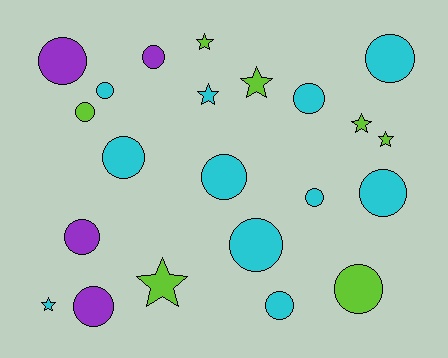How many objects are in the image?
There are 22 objects.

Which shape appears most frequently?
Circle, with 15 objects.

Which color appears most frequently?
Cyan, with 11 objects.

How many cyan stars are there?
There are 2 cyan stars.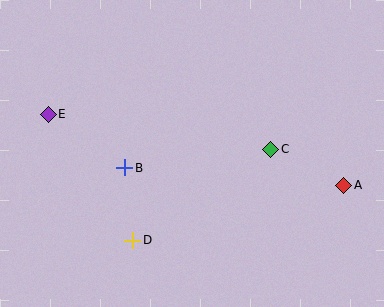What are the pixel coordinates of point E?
Point E is at (48, 114).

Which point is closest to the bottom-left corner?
Point D is closest to the bottom-left corner.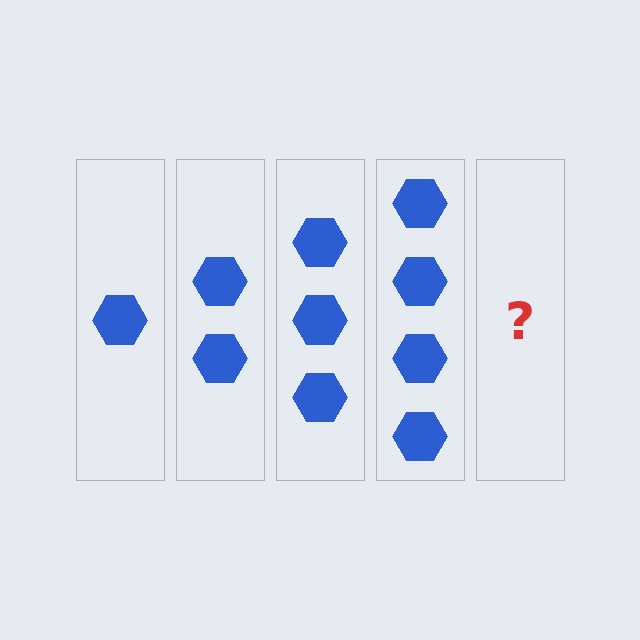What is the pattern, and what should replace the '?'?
The pattern is that each step adds one more hexagon. The '?' should be 5 hexagons.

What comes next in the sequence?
The next element should be 5 hexagons.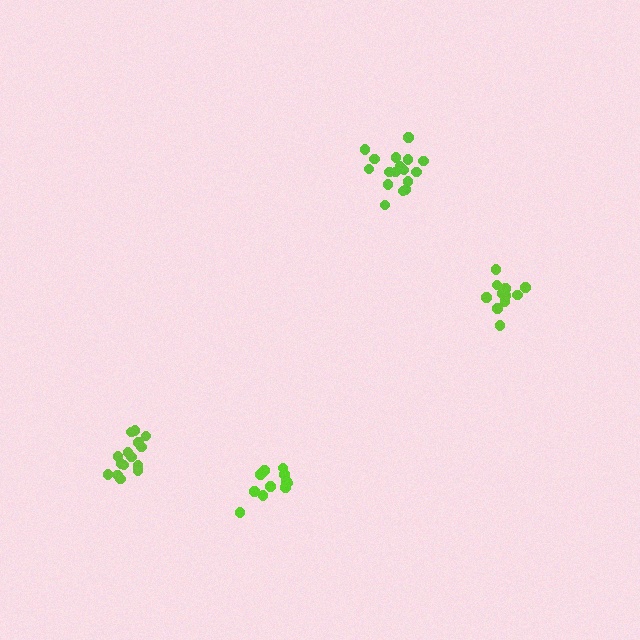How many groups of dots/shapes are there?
There are 4 groups.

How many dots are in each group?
Group 1: 12 dots, Group 2: 15 dots, Group 3: 17 dots, Group 4: 11 dots (55 total).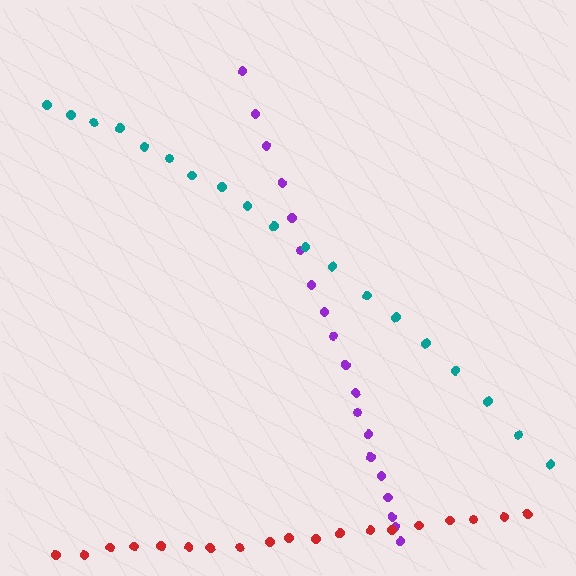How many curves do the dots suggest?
There are 3 distinct paths.